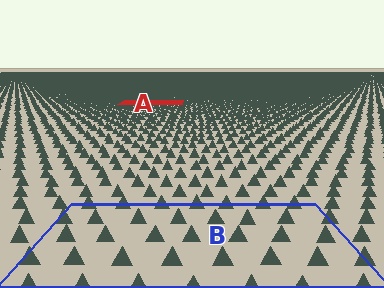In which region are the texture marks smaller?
The texture marks are smaller in region A, because it is farther away.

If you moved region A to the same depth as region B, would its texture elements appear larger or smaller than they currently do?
They would appear larger. At a closer depth, the same texture elements are projected at a bigger on-screen size.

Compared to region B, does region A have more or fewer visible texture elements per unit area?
Region A has more texture elements per unit area — they are packed more densely because it is farther away.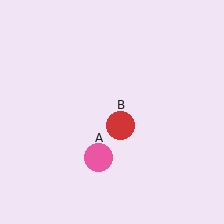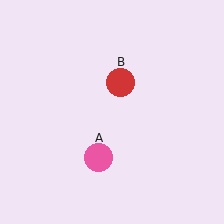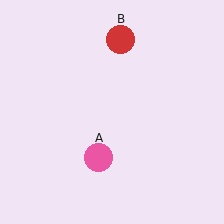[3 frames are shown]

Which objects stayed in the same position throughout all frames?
Pink circle (object A) remained stationary.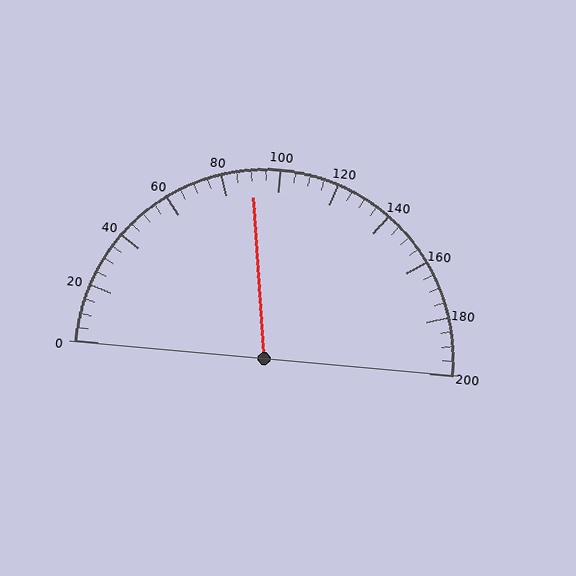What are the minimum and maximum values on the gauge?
The gauge ranges from 0 to 200.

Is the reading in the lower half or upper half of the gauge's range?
The reading is in the lower half of the range (0 to 200).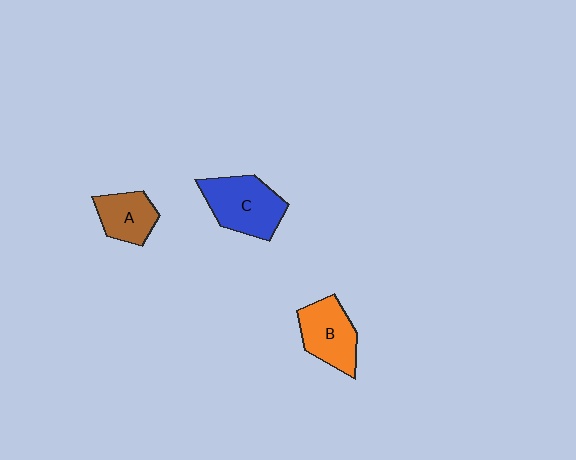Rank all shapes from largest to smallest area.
From largest to smallest: C (blue), B (orange), A (brown).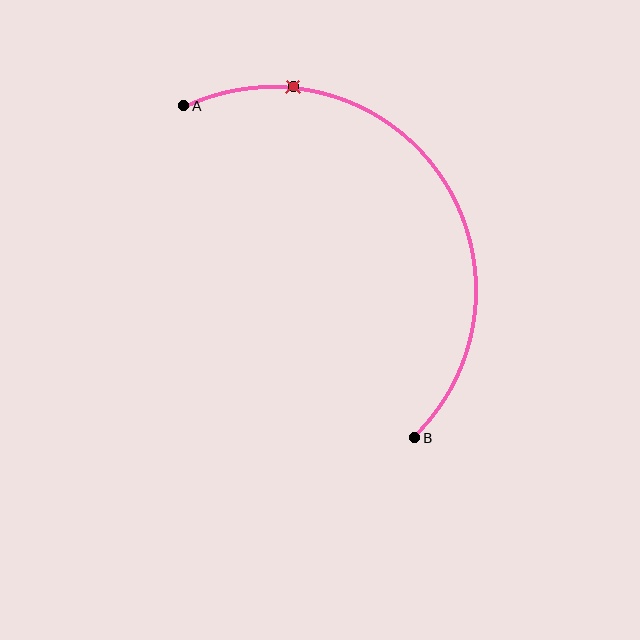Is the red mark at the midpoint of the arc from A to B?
No. The red mark lies on the arc but is closer to endpoint A. The arc midpoint would be at the point on the curve equidistant along the arc from both A and B.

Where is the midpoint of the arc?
The arc midpoint is the point on the curve farthest from the straight line joining A and B. It sits above and to the right of that line.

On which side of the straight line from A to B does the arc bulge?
The arc bulges above and to the right of the straight line connecting A and B.